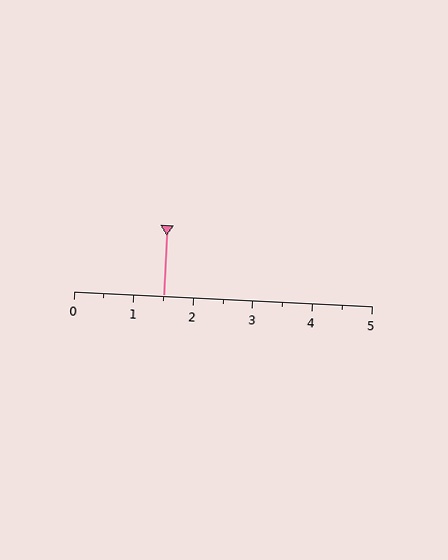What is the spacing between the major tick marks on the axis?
The major ticks are spaced 1 apart.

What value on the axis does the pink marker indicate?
The marker indicates approximately 1.5.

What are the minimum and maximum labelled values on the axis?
The axis runs from 0 to 5.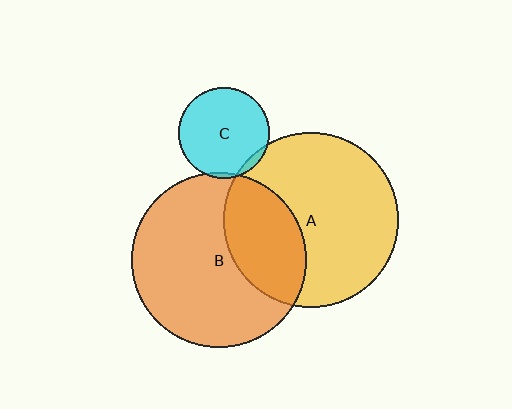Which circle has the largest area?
Circle A (yellow).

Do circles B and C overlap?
Yes.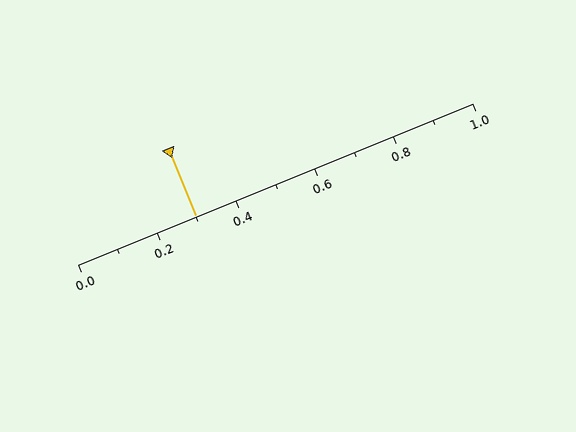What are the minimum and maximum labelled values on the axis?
The axis runs from 0.0 to 1.0.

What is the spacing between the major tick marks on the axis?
The major ticks are spaced 0.2 apart.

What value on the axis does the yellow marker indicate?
The marker indicates approximately 0.3.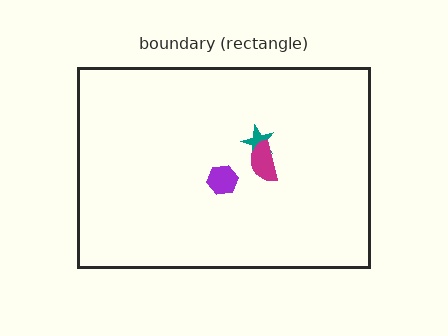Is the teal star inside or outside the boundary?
Inside.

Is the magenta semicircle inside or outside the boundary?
Inside.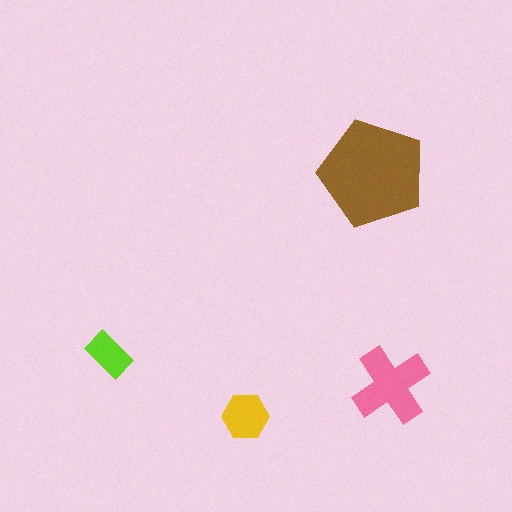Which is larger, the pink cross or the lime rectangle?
The pink cross.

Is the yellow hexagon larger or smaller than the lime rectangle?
Larger.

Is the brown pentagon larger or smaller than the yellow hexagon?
Larger.